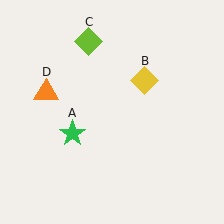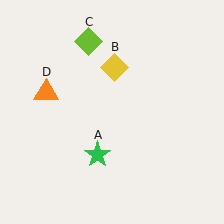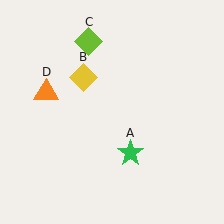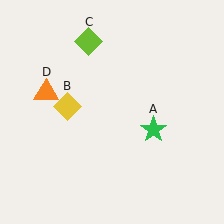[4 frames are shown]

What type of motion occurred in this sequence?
The green star (object A), yellow diamond (object B) rotated counterclockwise around the center of the scene.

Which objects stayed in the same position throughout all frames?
Lime diamond (object C) and orange triangle (object D) remained stationary.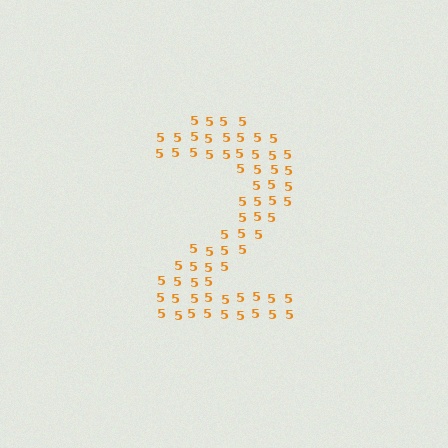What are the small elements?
The small elements are digit 5's.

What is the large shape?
The large shape is the digit 2.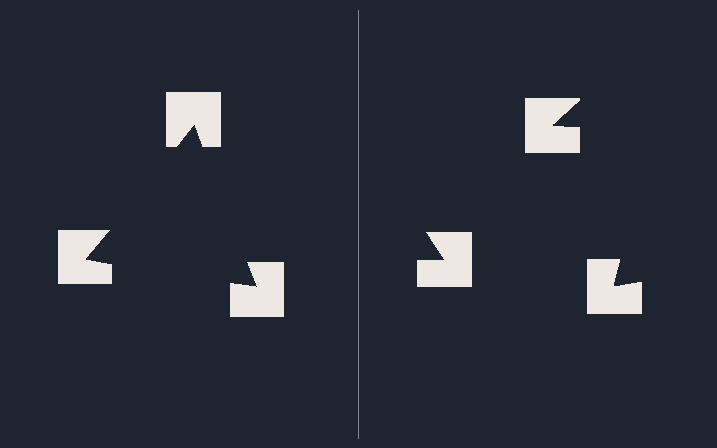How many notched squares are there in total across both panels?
6 — 3 on each side.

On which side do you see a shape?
An illusory triangle appears on the left side. On the right side the wedge cuts are rotated, so no coherent shape forms.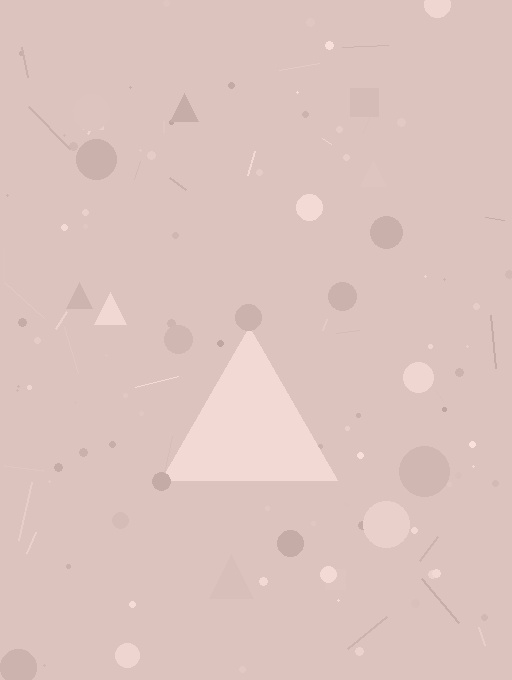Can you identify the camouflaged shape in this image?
The camouflaged shape is a triangle.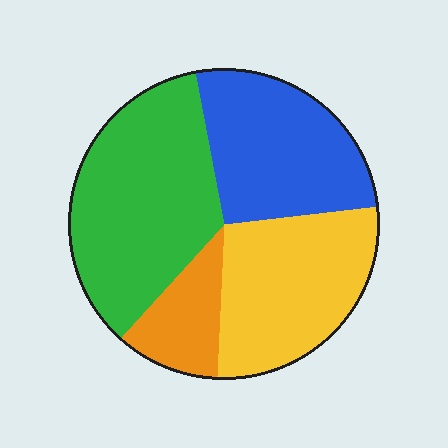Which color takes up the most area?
Green, at roughly 35%.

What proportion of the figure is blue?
Blue covers around 25% of the figure.